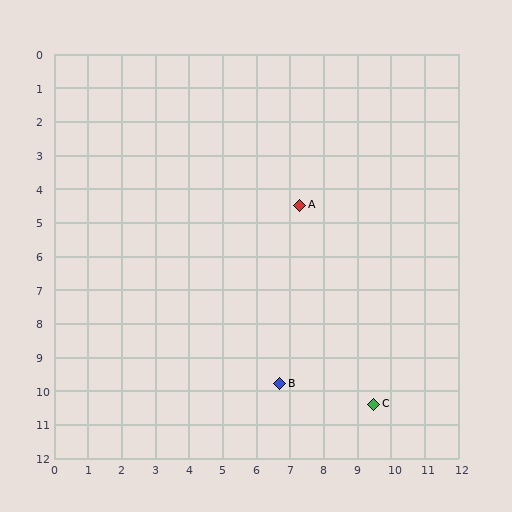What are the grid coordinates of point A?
Point A is at approximately (7.3, 4.5).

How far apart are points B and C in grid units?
Points B and C are about 2.9 grid units apart.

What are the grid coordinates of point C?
Point C is at approximately (9.5, 10.4).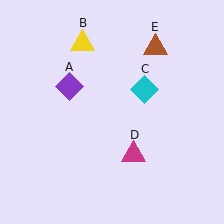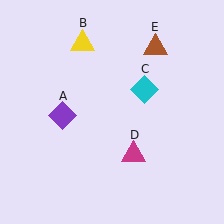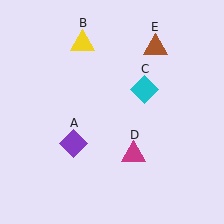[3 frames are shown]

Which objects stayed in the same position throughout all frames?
Yellow triangle (object B) and cyan diamond (object C) and magenta triangle (object D) and brown triangle (object E) remained stationary.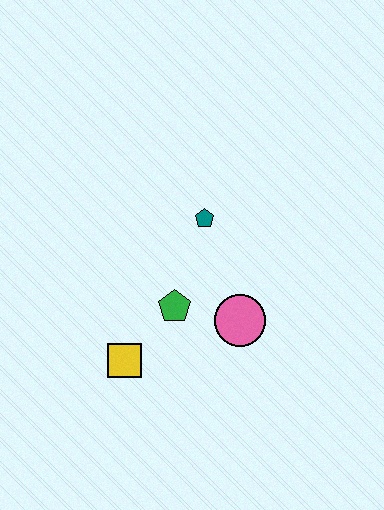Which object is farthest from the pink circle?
The yellow square is farthest from the pink circle.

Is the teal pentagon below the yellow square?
No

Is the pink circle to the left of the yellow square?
No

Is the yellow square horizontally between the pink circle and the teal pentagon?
No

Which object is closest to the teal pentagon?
The green pentagon is closest to the teal pentagon.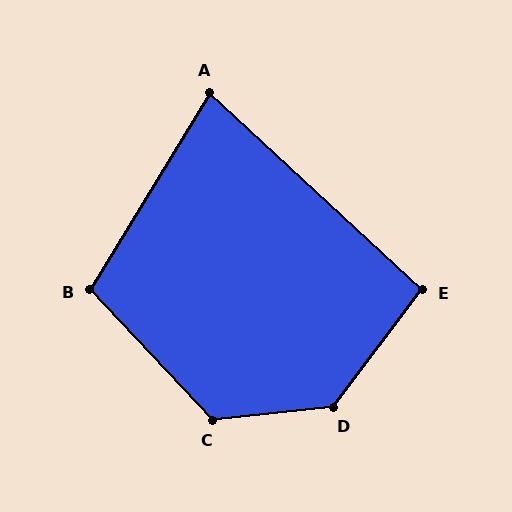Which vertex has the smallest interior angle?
A, at approximately 79 degrees.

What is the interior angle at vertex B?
Approximately 105 degrees (obtuse).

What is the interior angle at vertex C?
Approximately 127 degrees (obtuse).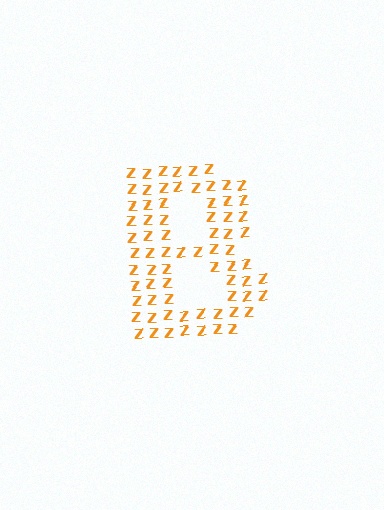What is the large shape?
The large shape is the letter B.